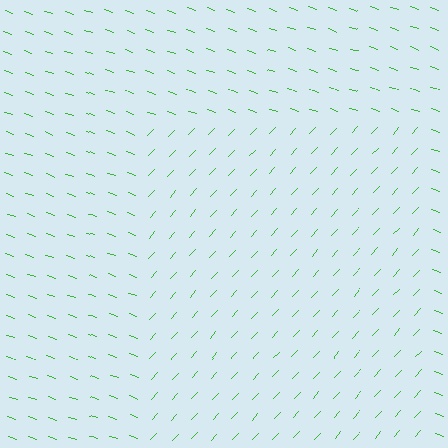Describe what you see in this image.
The image is filled with small green line segments. A rectangle region in the image has lines oriented differently from the surrounding lines, creating a visible texture boundary.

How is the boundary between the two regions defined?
The boundary is defined purely by a change in line orientation (approximately 67 degrees difference). All lines are the same color and thickness.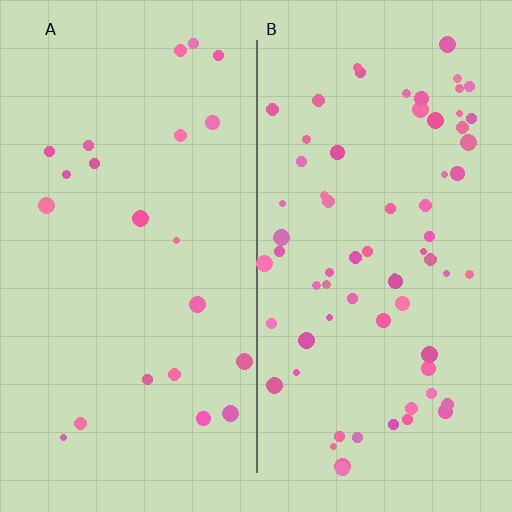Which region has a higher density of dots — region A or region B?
B (the right).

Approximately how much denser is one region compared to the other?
Approximately 3.1× — region B over region A.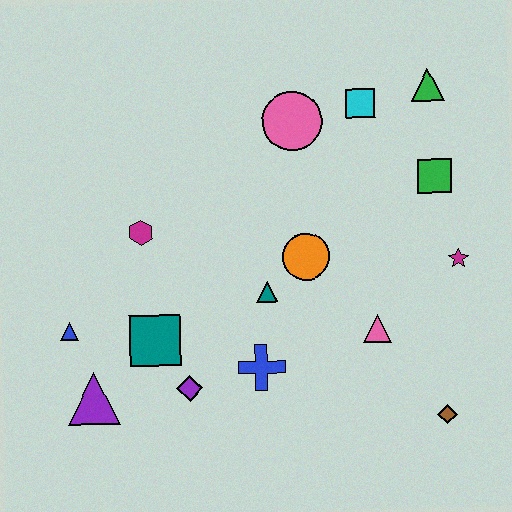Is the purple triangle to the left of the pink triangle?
Yes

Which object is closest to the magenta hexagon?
The teal square is closest to the magenta hexagon.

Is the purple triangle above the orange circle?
No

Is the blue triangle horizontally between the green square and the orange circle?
No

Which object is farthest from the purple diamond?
The green triangle is farthest from the purple diamond.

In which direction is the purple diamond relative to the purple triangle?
The purple diamond is to the right of the purple triangle.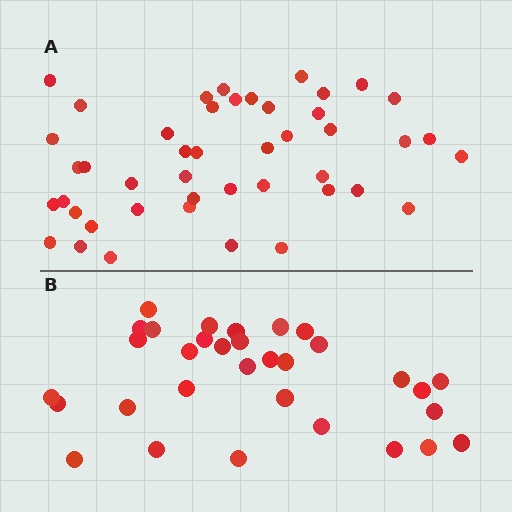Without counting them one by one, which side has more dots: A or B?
Region A (the top region) has more dots.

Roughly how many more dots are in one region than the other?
Region A has approximately 15 more dots than region B.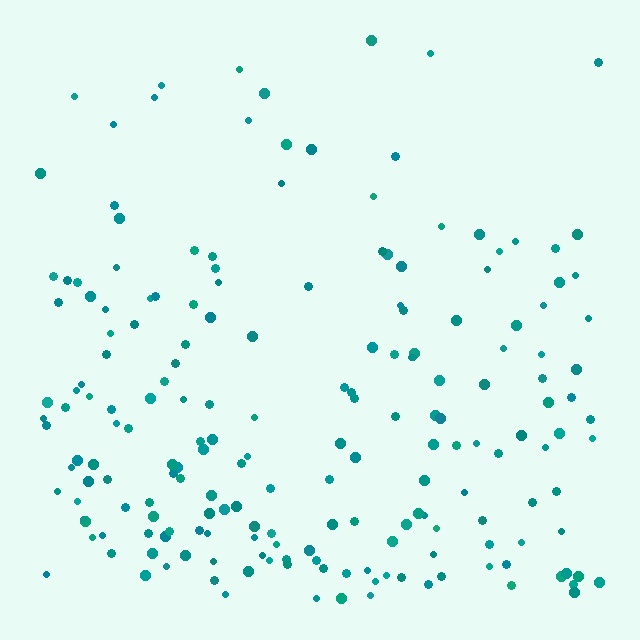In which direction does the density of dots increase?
From top to bottom, with the bottom side densest.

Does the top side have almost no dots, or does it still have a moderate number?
Still a moderate number, just noticeably fewer than the bottom.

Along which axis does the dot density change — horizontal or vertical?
Vertical.